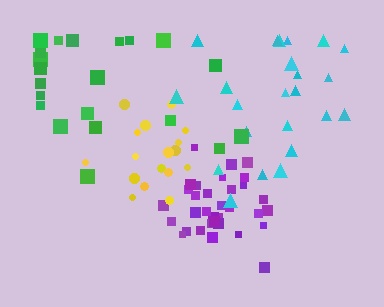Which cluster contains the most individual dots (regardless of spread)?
Purple (33).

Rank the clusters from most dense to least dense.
purple, yellow, cyan, green.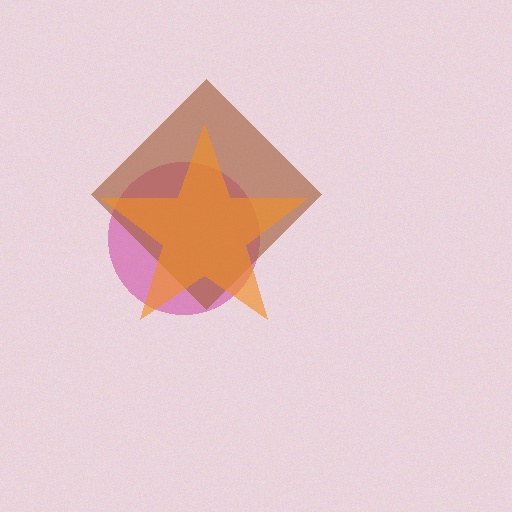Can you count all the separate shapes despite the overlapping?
Yes, there are 3 separate shapes.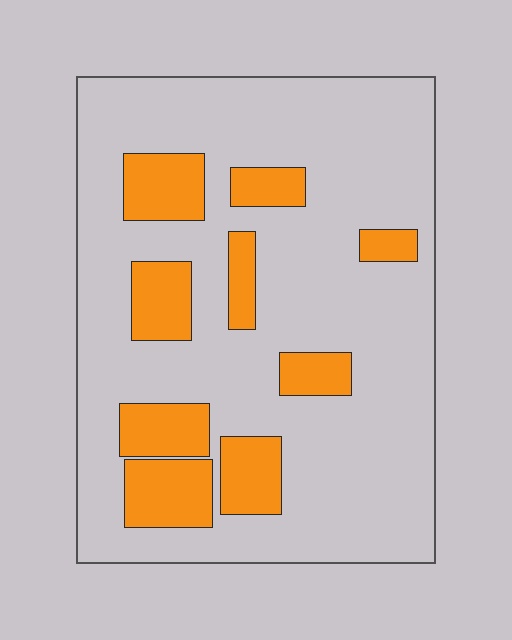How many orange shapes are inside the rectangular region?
9.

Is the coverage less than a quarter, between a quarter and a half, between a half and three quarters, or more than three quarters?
Less than a quarter.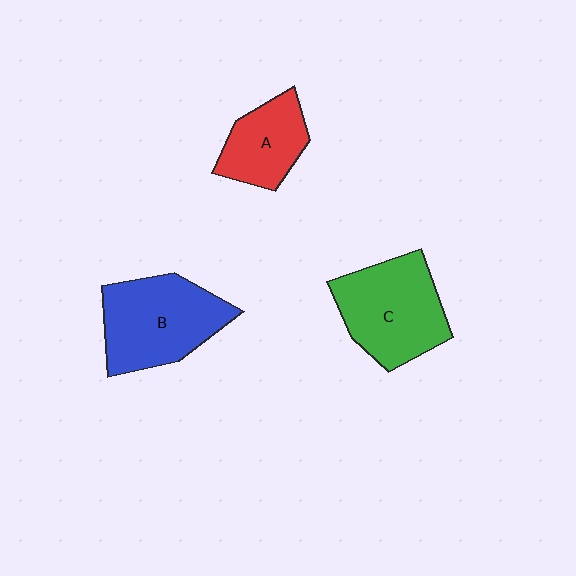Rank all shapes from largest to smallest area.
From largest to smallest: B (blue), C (green), A (red).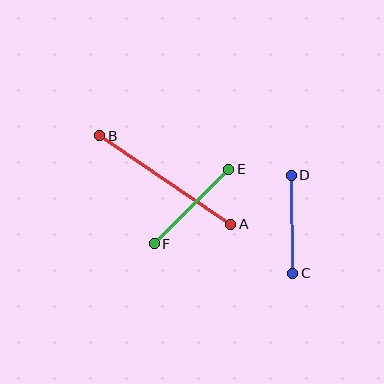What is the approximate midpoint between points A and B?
The midpoint is at approximately (165, 180) pixels.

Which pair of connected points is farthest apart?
Points A and B are farthest apart.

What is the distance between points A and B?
The distance is approximately 158 pixels.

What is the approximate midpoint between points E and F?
The midpoint is at approximately (192, 206) pixels.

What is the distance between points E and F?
The distance is approximately 106 pixels.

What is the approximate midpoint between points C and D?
The midpoint is at approximately (292, 224) pixels.